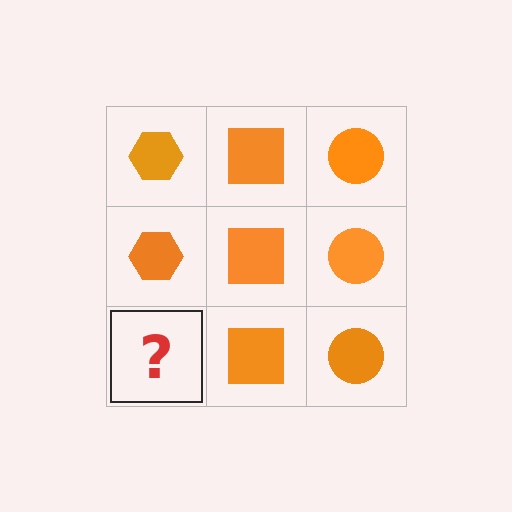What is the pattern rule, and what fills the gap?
The rule is that each column has a consistent shape. The gap should be filled with an orange hexagon.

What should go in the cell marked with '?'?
The missing cell should contain an orange hexagon.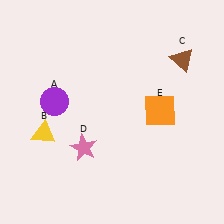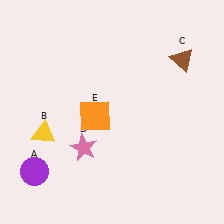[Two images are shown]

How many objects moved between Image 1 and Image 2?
2 objects moved between the two images.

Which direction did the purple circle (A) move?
The purple circle (A) moved down.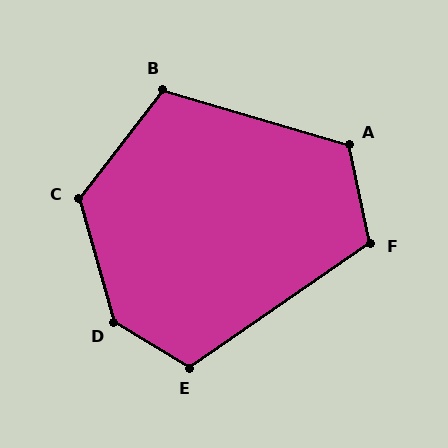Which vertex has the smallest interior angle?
B, at approximately 111 degrees.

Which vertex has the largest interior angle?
D, at approximately 137 degrees.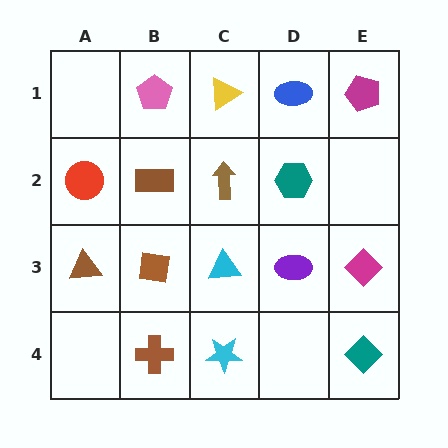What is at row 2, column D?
A teal hexagon.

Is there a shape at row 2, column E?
No, that cell is empty.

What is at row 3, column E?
A magenta diamond.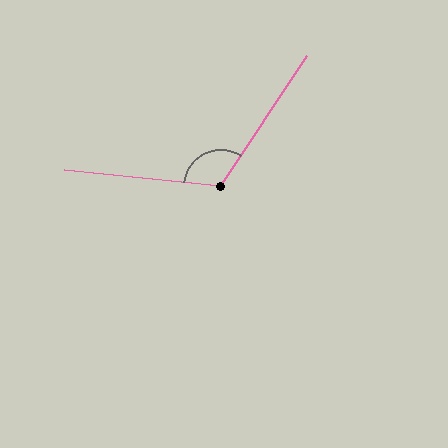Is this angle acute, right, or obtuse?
It is obtuse.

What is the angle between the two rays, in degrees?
Approximately 118 degrees.